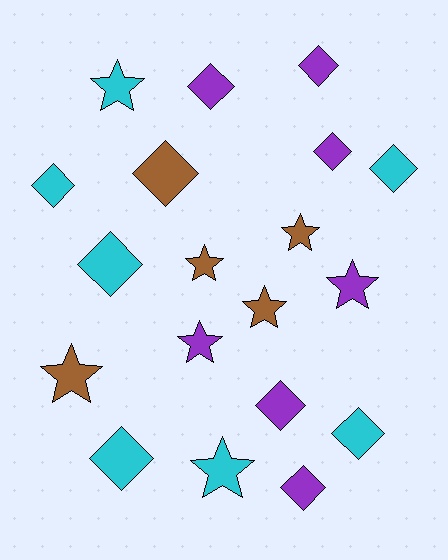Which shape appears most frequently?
Diamond, with 11 objects.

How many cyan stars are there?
There are 2 cyan stars.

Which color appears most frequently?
Purple, with 7 objects.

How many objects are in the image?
There are 19 objects.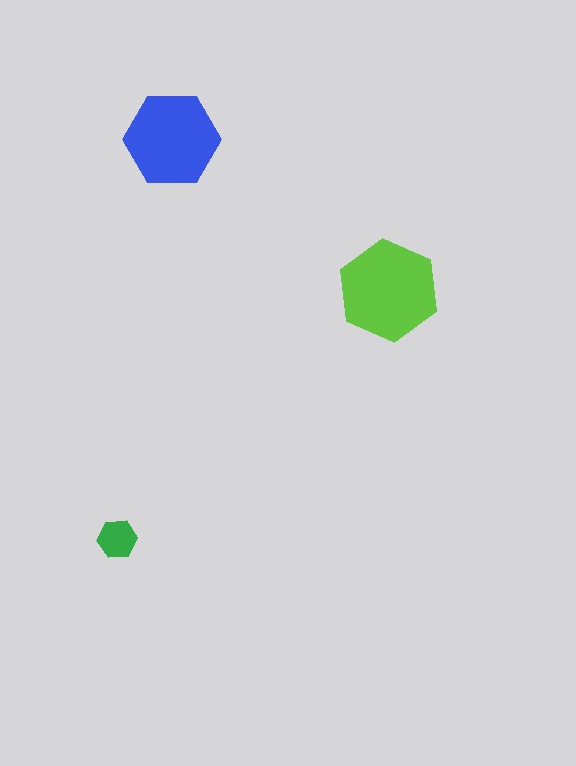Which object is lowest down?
The green hexagon is bottommost.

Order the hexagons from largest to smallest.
the lime one, the blue one, the green one.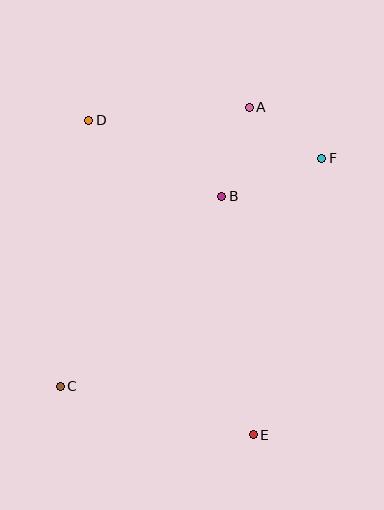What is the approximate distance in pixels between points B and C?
The distance between B and C is approximately 250 pixels.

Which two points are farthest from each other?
Points D and E are farthest from each other.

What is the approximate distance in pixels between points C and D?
The distance between C and D is approximately 267 pixels.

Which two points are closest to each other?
Points A and F are closest to each other.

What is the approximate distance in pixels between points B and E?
The distance between B and E is approximately 240 pixels.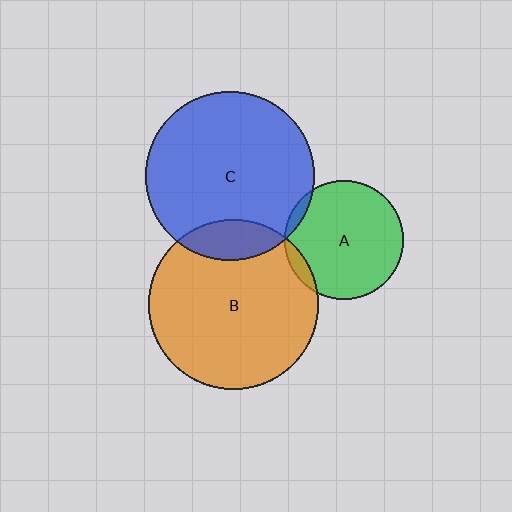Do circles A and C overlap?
Yes.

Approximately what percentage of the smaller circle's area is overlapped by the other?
Approximately 5%.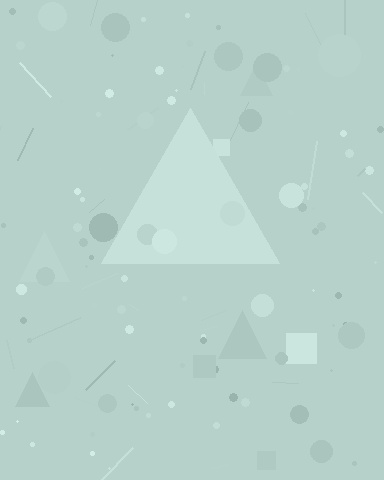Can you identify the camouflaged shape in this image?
The camouflaged shape is a triangle.